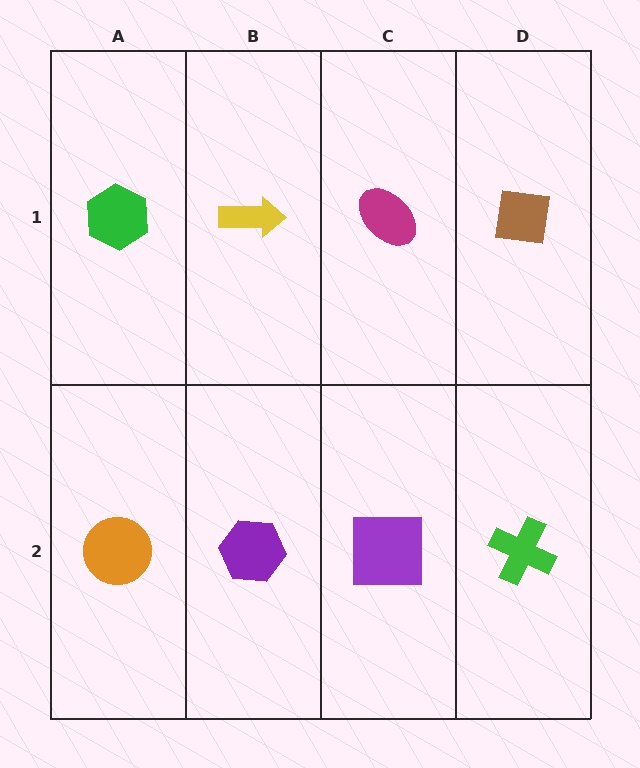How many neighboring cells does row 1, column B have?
3.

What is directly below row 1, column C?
A purple square.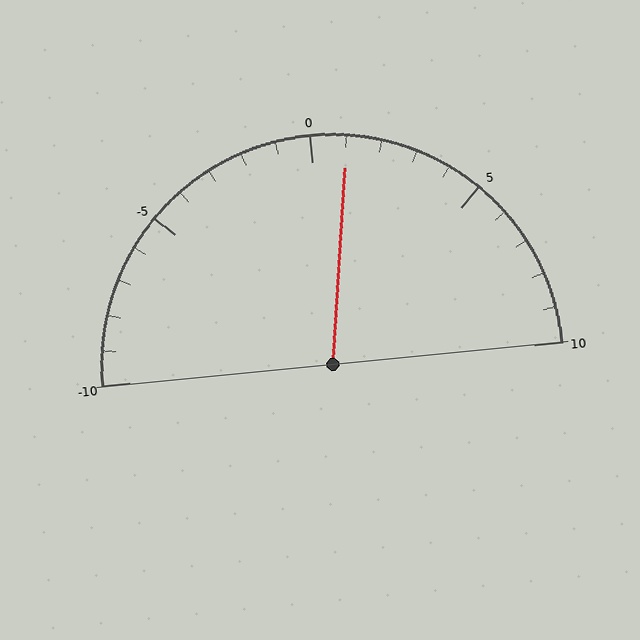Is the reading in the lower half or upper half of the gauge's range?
The reading is in the upper half of the range (-10 to 10).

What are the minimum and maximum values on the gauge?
The gauge ranges from -10 to 10.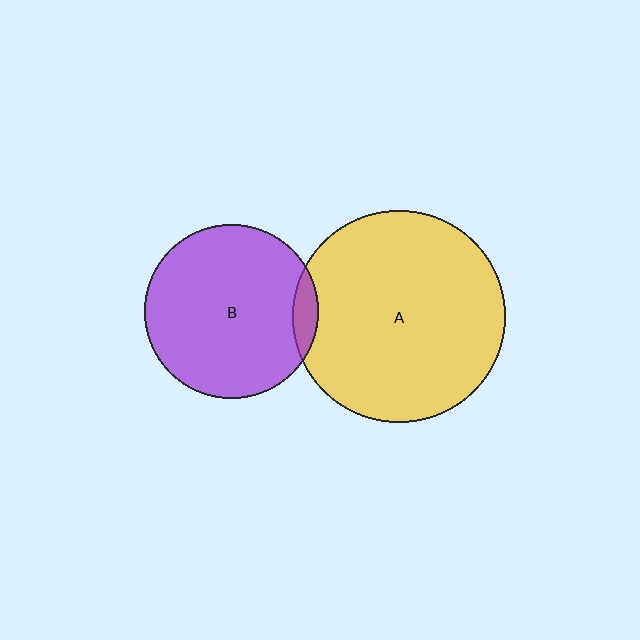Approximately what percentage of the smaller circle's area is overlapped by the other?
Approximately 5%.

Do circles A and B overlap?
Yes.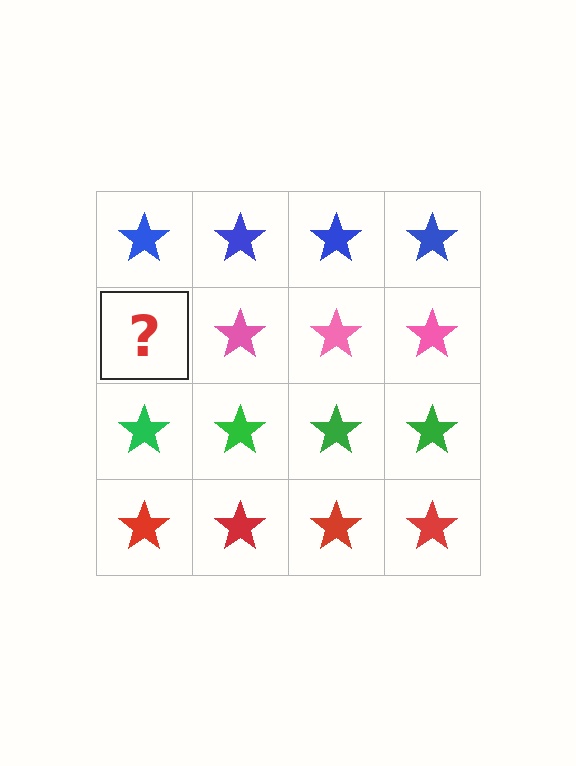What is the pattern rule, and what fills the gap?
The rule is that each row has a consistent color. The gap should be filled with a pink star.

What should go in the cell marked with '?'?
The missing cell should contain a pink star.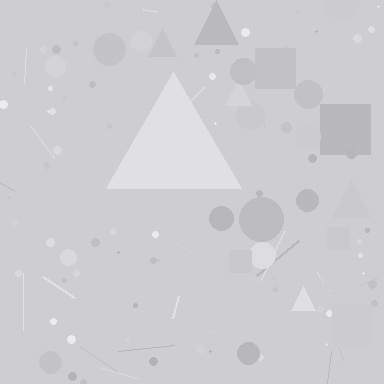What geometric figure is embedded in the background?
A triangle is embedded in the background.